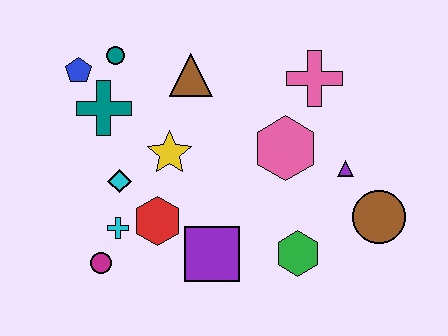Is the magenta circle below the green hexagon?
Yes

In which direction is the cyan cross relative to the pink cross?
The cyan cross is to the left of the pink cross.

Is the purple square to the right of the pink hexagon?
No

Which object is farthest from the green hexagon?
The blue pentagon is farthest from the green hexagon.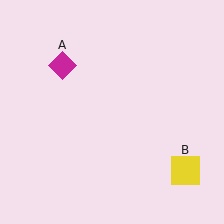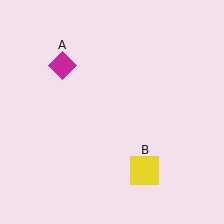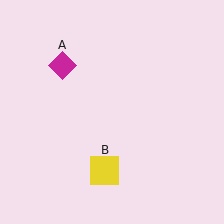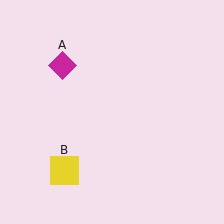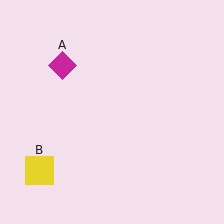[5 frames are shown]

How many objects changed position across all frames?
1 object changed position: yellow square (object B).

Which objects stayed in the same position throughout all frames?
Magenta diamond (object A) remained stationary.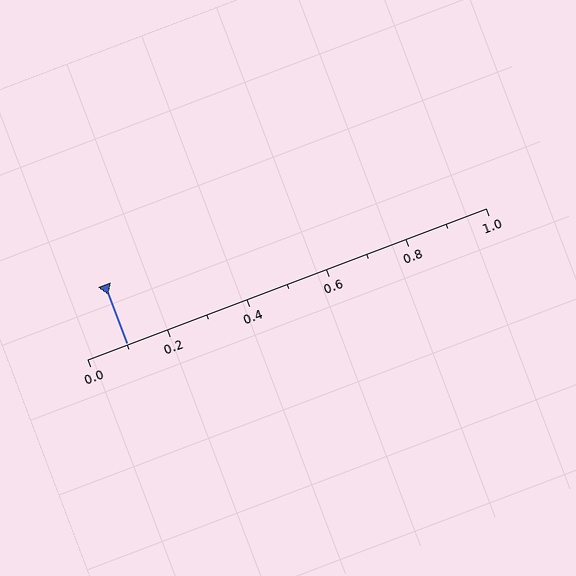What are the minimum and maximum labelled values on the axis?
The axis runs from 0.0 to 1.0.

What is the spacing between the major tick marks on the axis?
The major ticks are spaced 0.2 apart.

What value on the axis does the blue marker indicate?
The marker indicates approximately 0.1.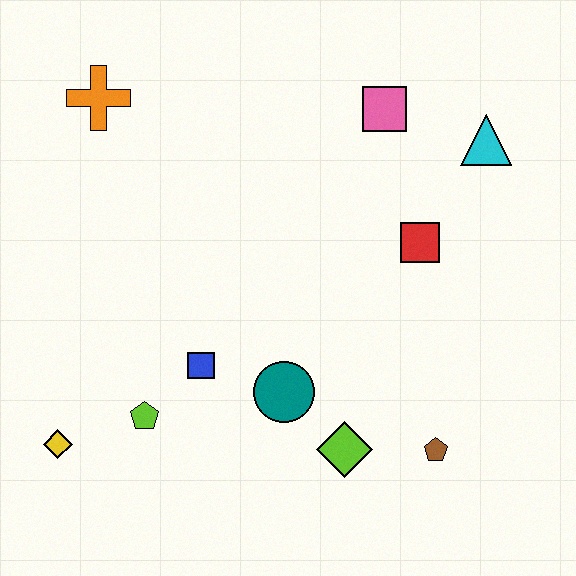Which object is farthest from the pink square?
The yellow diamond is farthest from the pink square.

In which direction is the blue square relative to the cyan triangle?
The blue square is to the left of the cyan triangle.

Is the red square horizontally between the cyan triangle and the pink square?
Yes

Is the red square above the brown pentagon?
Yes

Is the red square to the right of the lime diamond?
Yes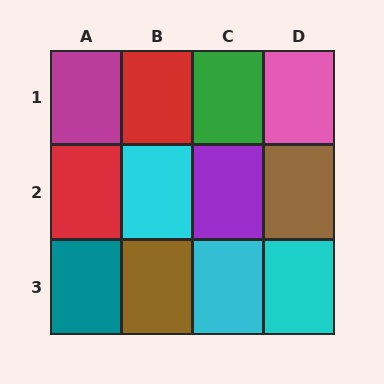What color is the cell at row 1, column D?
Pink.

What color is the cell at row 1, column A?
Magenta.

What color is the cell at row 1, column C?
Green.